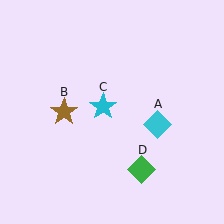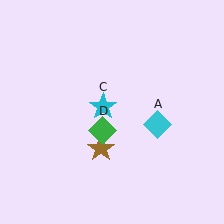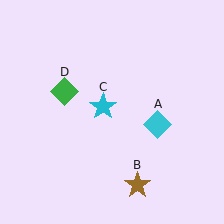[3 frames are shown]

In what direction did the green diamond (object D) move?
The green diamond (object D) moved up and to the left.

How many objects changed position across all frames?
2 objects changed position: brown star (object B), green diamond (object D).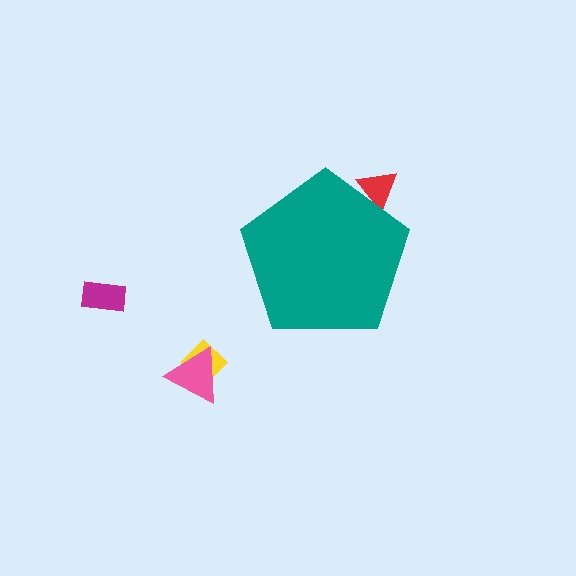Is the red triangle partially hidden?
Yes, the red triangle is partially hidden behind the teal pentagon.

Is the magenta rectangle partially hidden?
No, the magenta rectangle is fully visible.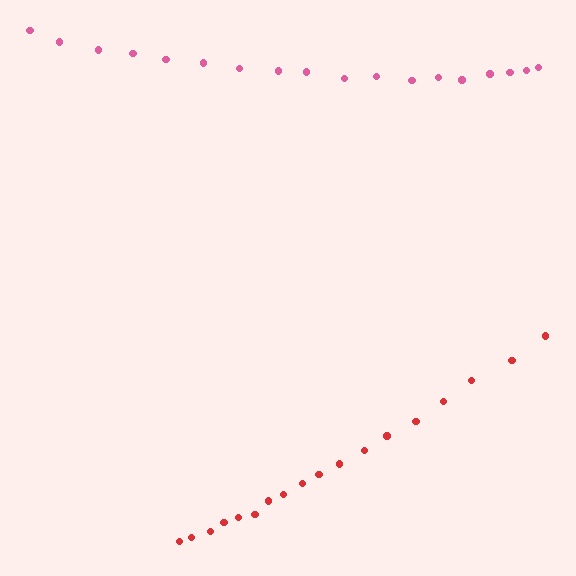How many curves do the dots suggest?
There are 2 distinct paths.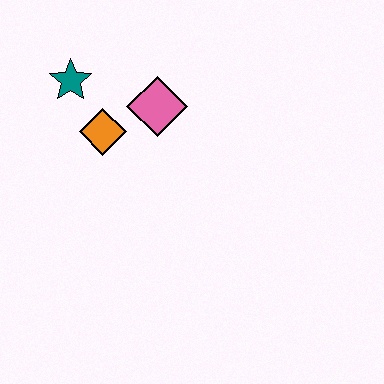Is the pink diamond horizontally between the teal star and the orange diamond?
No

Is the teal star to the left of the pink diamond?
Yes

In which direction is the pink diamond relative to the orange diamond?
The pink diamond is to the right of the orange diamond.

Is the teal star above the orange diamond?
Yes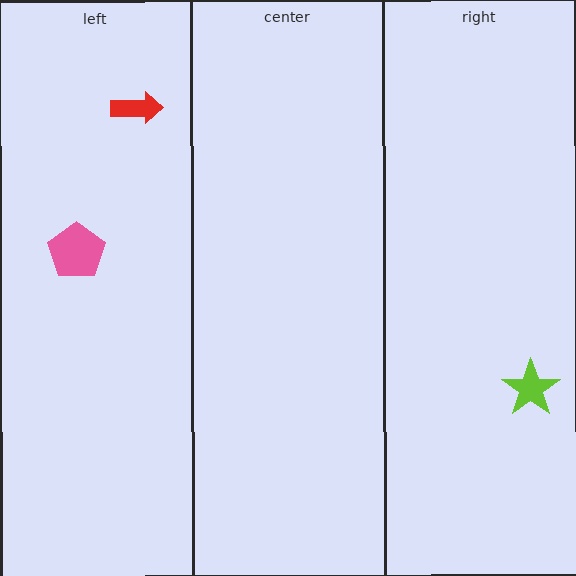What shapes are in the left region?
The red arrow, the pink pentagon.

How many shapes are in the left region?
2.